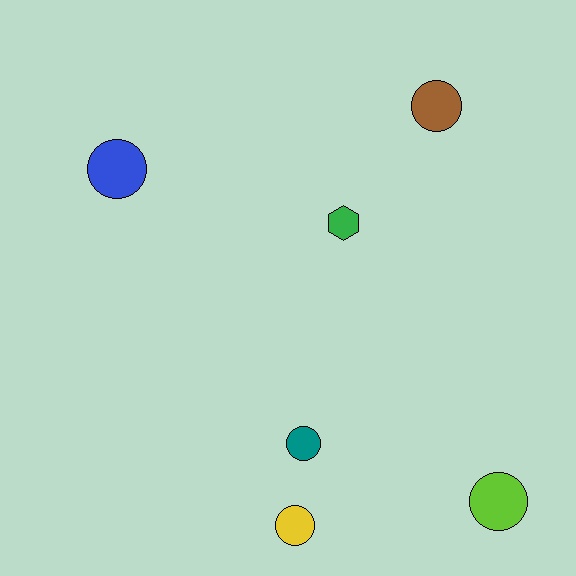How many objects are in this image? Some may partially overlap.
There are 6 objects.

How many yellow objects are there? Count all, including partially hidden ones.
There is 1 yellow object.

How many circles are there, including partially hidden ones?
There are 5 circles.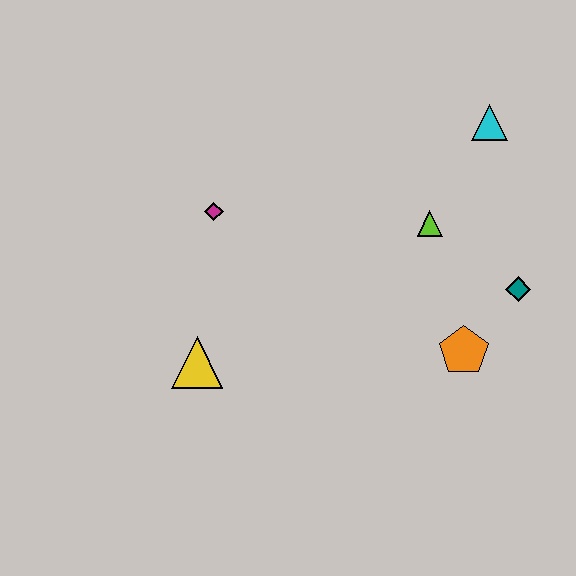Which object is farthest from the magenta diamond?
The teal diamond is farthest from the magenta diamond.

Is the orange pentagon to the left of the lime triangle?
No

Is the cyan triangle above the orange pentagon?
Yes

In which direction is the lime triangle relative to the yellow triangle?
The lime triangle is to the right of the yellow triangle.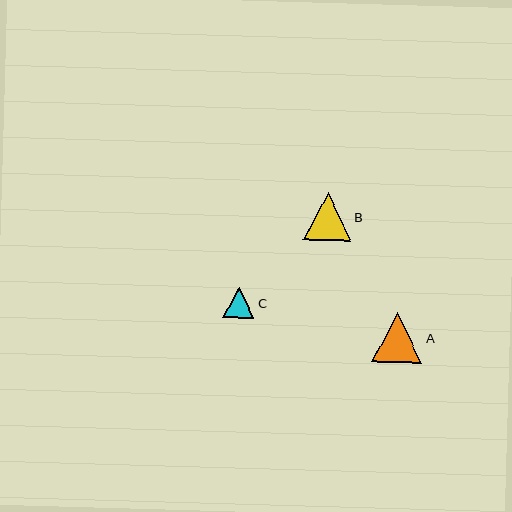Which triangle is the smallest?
Triangle C is the smallest with a size of approximately 31 pixels.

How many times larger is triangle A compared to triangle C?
Triangle A is approximately 1.6 times the size of triangle C.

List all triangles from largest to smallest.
From largest to smallest: A, B, C.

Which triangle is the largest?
Triangle A is the largest with a size of approximately 50 pixels.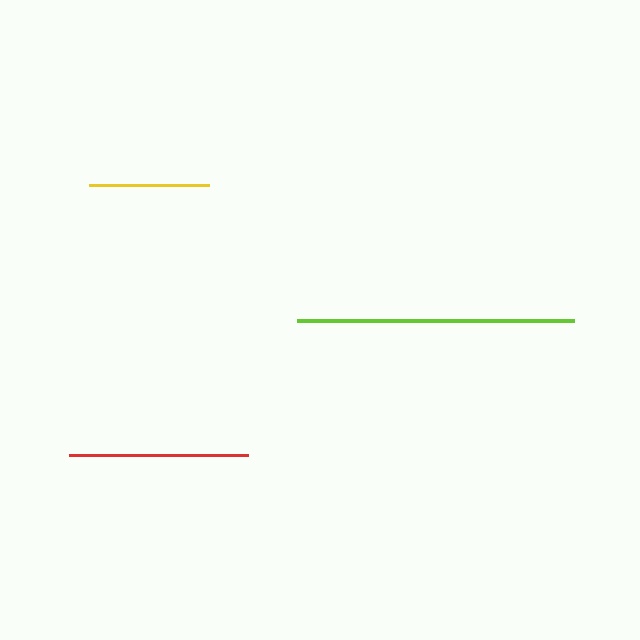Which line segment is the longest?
The lime line is the longest at approximately 277 pixels.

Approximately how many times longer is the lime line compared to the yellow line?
The lime line is approximately 2.3 times the length of the yellow line.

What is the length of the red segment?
The red segment is approximately 179 pixels long.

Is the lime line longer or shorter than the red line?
The lime line is longer than the red line.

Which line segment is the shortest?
The yellow line is the shortest at approximately 121 pixels.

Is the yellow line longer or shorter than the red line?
The red line is longer than the yellow line.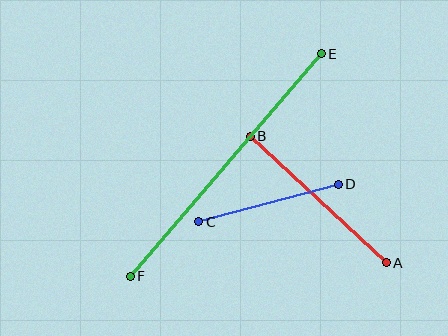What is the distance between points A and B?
The distance is approximately 186 pixels.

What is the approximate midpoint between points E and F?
The midpoint is at approximately (226, 165) pixels.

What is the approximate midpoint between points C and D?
The midpoint is at approximately (269, 203) pixels.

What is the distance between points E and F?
The distance is approximately 293 pixels.